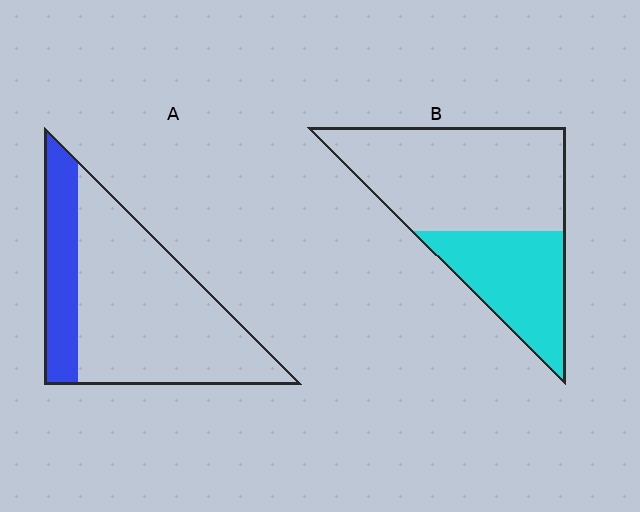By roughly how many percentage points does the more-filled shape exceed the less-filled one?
By roughly 10 percentage points (B over A).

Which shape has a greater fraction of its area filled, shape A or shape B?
Shape B.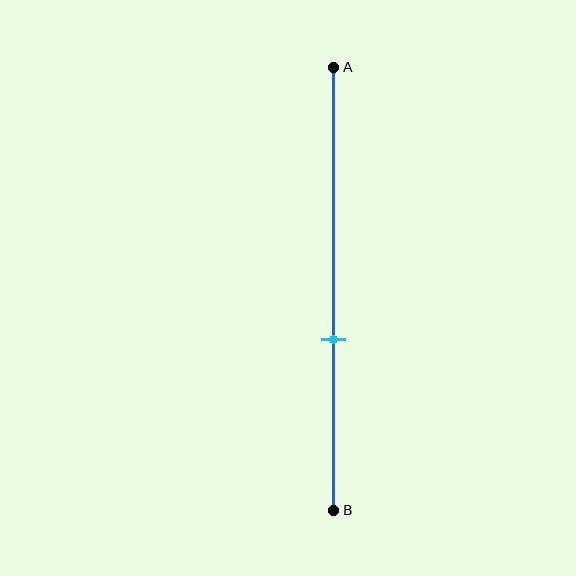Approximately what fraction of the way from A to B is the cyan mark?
The cyan mark is approximately 60% of the way from A to B.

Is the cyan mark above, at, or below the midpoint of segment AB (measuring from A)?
The cyan mark is below the midpoint of segment AB.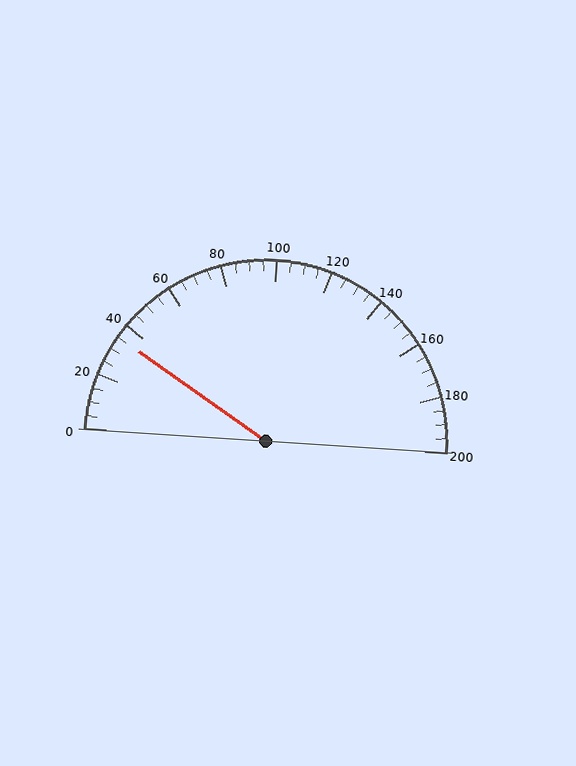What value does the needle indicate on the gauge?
The needle indicates approximately 35.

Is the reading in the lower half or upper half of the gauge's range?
The reading is in the lower half of the range (0 to 200).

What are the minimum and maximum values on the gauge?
The gauge ranges from 0 to 200.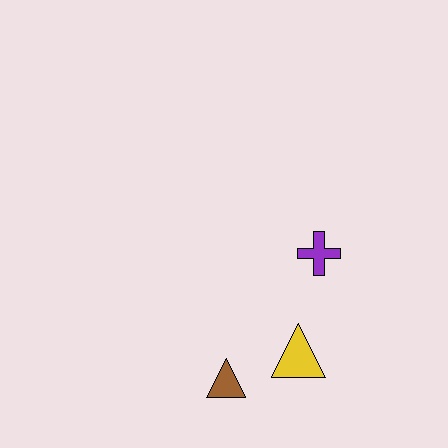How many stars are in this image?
There are no stars.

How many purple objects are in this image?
There is 1 purple object.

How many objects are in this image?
There are 3 objects.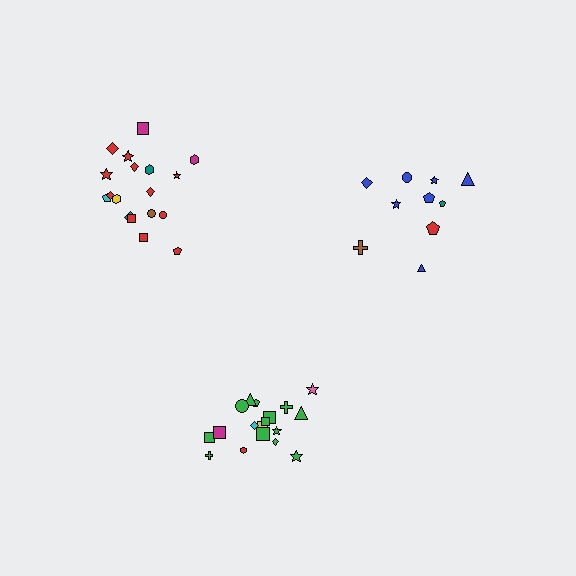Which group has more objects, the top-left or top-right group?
The top-left group.